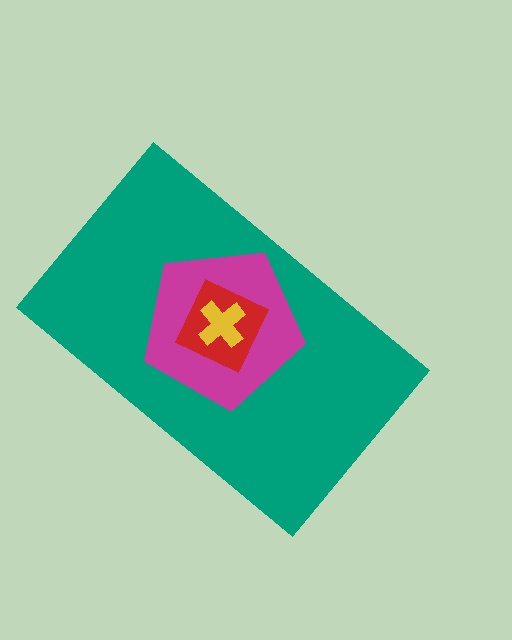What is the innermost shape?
The yellow cross.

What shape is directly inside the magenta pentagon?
The red diamond.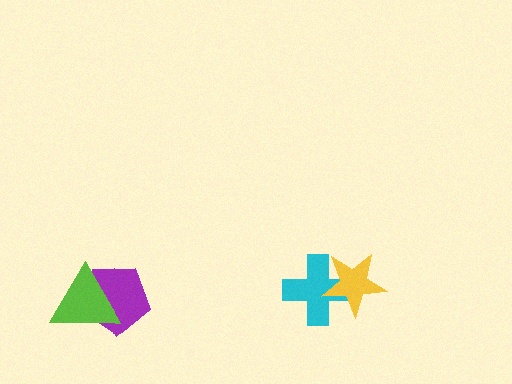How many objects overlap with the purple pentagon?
1 object overlaps with the purple pentagon.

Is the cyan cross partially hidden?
Yes, it is partially covered by another shape.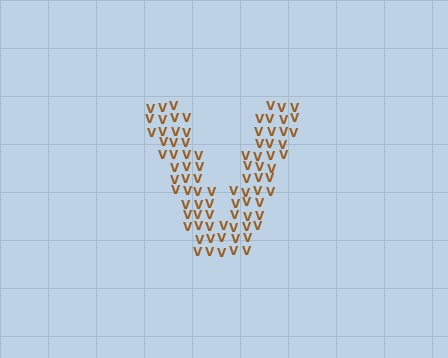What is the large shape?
The large shape is the letter V.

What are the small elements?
The small elements are letter V's.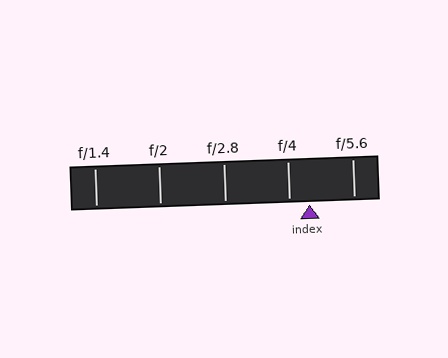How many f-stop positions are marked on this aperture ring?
There are 5 f-stop positions marked.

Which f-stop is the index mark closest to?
The index mark is closest to f/4.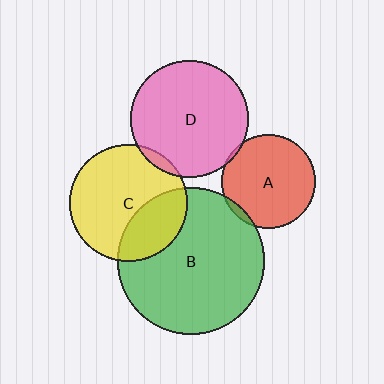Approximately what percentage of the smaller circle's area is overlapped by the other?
Approximately 30%.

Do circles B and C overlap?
Yes.